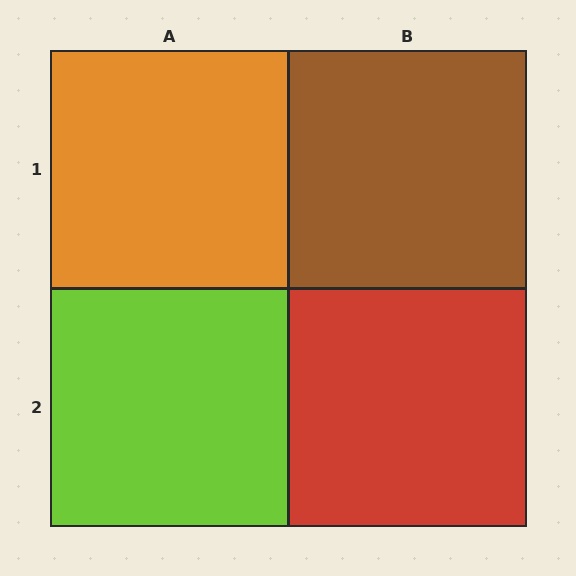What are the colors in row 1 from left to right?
Orange, brown.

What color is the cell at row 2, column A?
Lime.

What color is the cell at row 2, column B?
Red.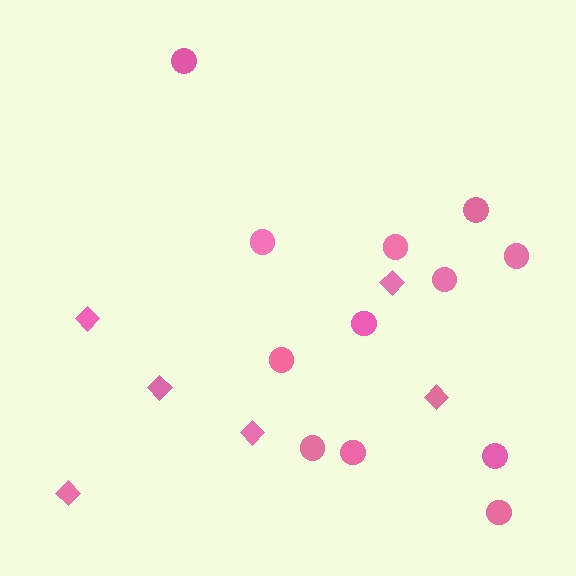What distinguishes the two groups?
There are 2 groups: one group of circles (12) and one group of diamonds (6).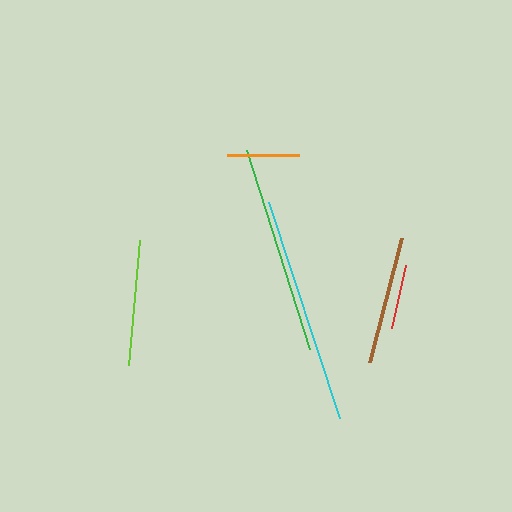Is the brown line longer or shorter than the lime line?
The brown line is longer than the lime line.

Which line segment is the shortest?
The red line is the shortest at approximately 65 pixels.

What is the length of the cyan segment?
The cyan segment is approximately 227 pixels long.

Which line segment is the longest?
The cyan line is the longest at approximately 227 pixels.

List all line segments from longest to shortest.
From longest to shortest: cyan, green, brown, lime, orange, red.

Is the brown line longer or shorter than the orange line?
The brown line is longer than the orange line.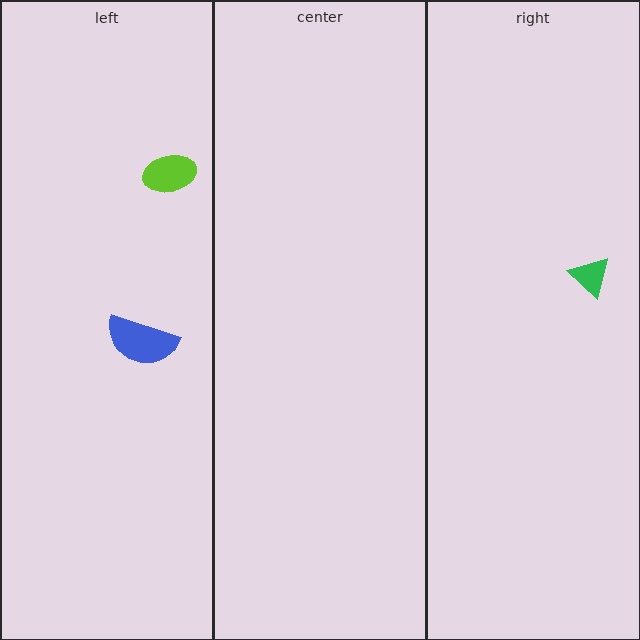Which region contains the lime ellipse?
The left region.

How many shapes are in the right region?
1.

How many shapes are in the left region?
2.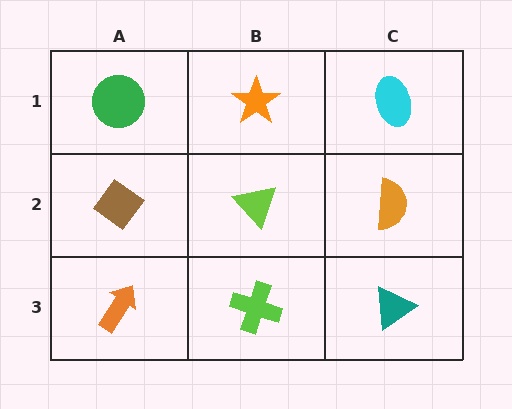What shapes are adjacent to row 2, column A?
A green circle (row 1, column A), an orange arrow (row 3, column A), a lime triangle (row 2, column B).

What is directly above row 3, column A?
A brown diamond.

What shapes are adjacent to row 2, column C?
A cyan ellipse (row 1, column C), a teal triangle (row 3, column C), a lime triangle (row 2, column B).